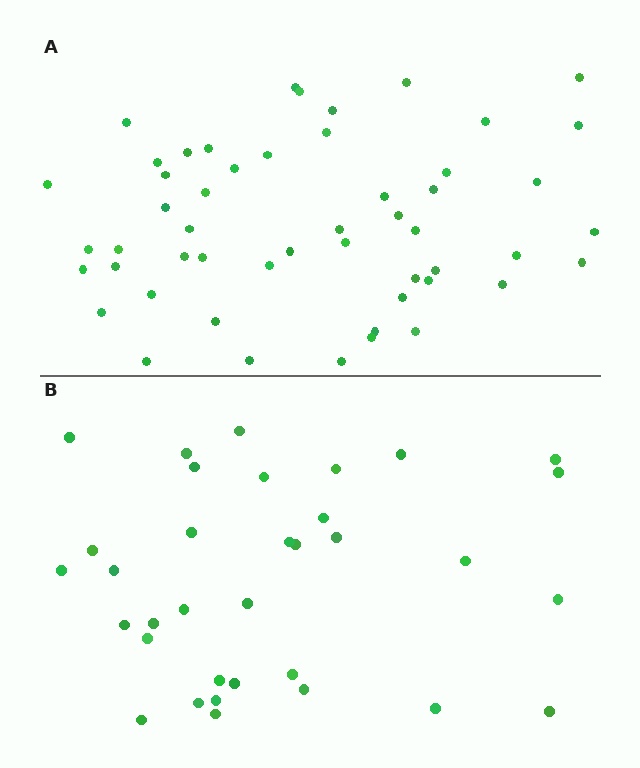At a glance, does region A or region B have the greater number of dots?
Region A (the top region) has more dots.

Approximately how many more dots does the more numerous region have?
Region A has approximately 20 more dots than region B.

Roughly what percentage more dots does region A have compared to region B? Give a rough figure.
About 55% more.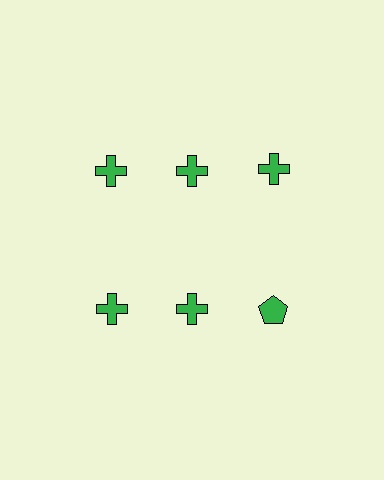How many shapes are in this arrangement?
There are 6 shapes arranged in a grid pattern.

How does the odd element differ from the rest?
It has a different shape: pentagon instead of cross.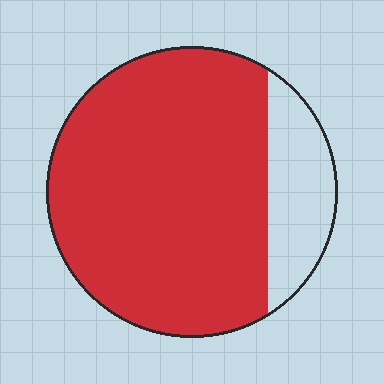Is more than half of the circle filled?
Yes.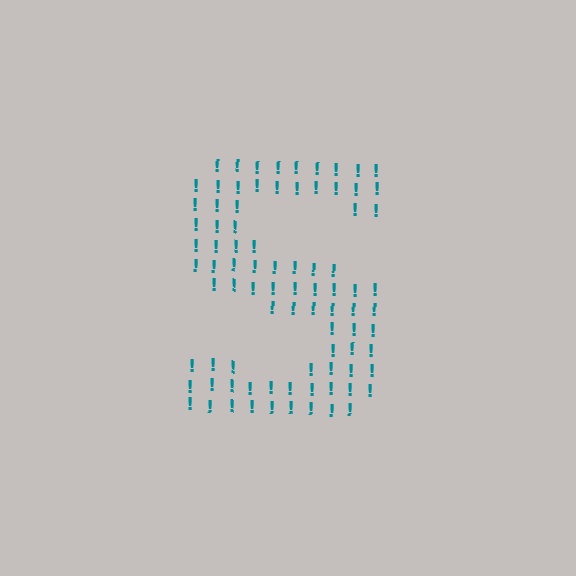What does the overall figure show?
The overall figure shows the letter S.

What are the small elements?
The small elements are exclamation marks.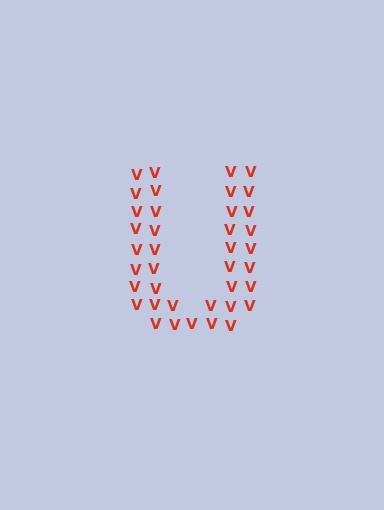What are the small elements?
The small elements are letter V's.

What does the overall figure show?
The overall figure shows the letter U.